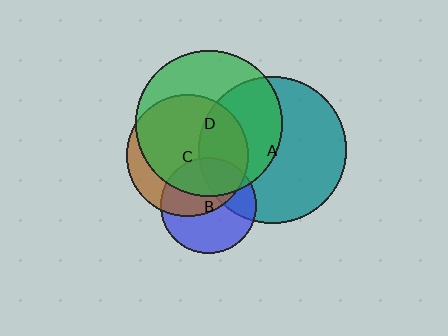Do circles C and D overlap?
Yes.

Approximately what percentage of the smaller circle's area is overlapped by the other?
Approximately 75%.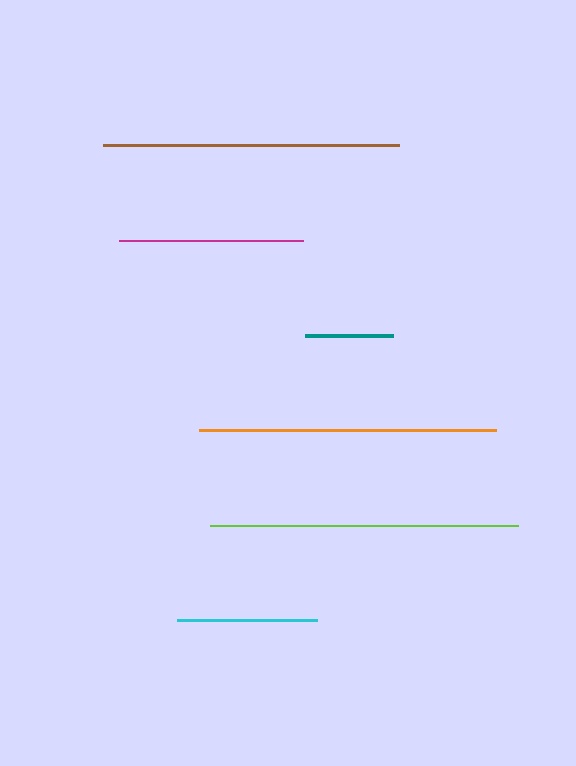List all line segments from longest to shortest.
From longest to shortest: lime, orange, brown, magenta, cyan, teal.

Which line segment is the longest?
The lime line is the longest at approximately 309 pixels.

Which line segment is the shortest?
The teal line is the shortest at approximately 88 pixels.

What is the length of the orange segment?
The orange segment is approximately 297 pixels long.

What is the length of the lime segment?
The lime segment is approximately 309 pixels long.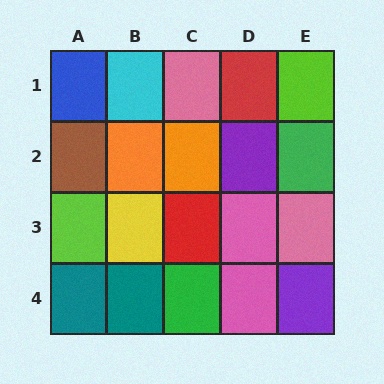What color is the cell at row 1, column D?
Red.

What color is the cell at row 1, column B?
Cyan.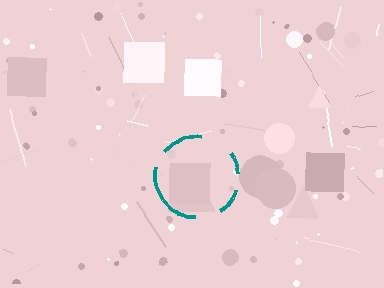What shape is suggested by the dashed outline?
The dashed outline suggests a circle.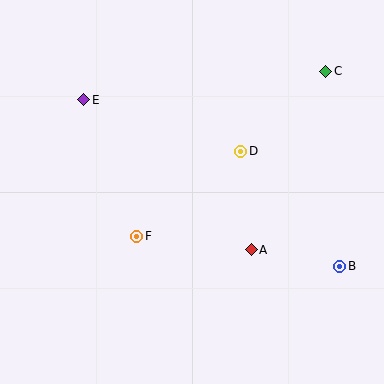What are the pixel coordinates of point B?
Point B is at (340, 266).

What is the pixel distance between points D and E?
The distance between D and E is 165 pixels.